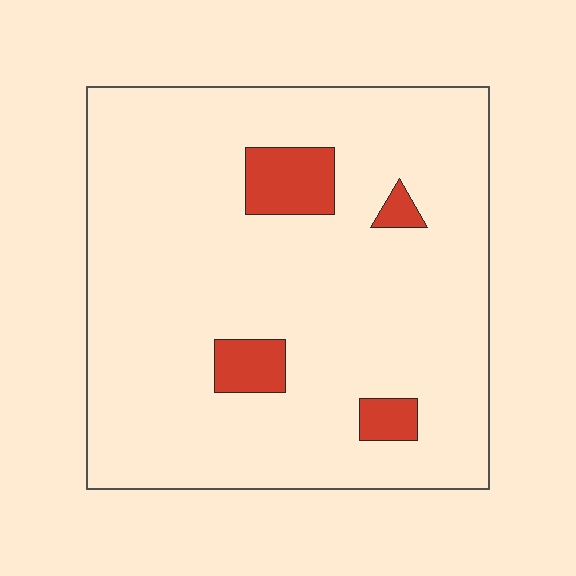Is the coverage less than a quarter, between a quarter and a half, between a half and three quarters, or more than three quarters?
Less than a quarter.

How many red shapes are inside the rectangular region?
4.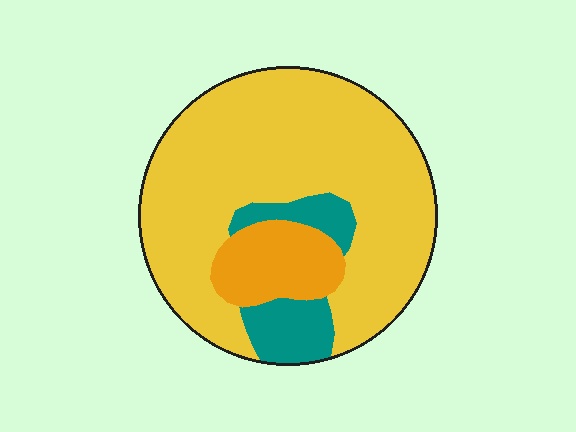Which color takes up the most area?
Yellow, at roughly 75%.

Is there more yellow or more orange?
Yellow.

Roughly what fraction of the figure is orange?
Orange takes up about one eighth (1/8) of the figure.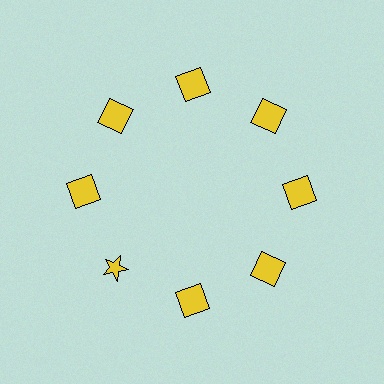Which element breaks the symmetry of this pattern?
The yellow star at roughly the 8 o'clock position breaks the symmetry. All other shapes are yellow squares.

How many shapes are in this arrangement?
There are 8 shapes arranged in a ring pattern.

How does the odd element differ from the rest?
It has a different shape: star instead of square.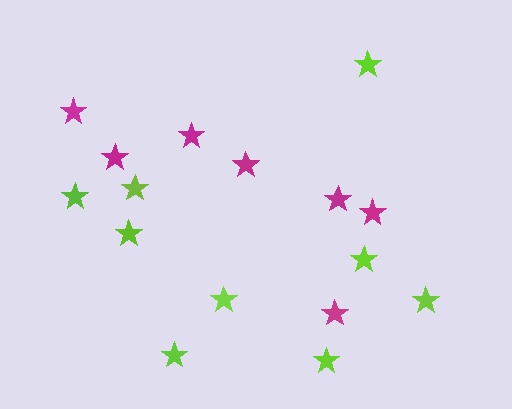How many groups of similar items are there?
There are 2 groups: one group of lime stars (9) and one group of magenta stars (7).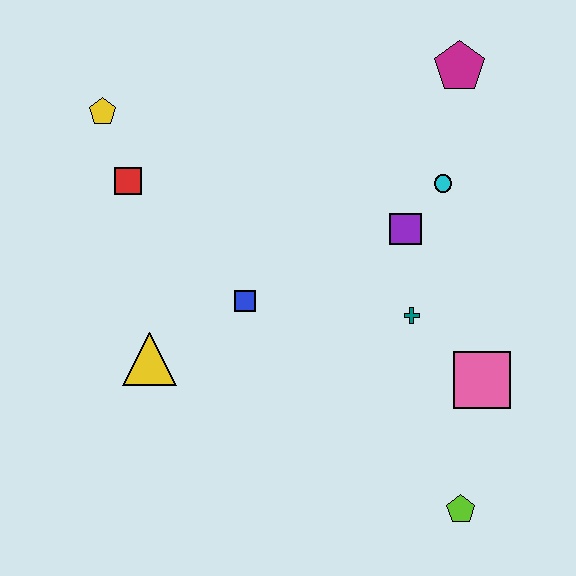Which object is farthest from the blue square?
The magenta pentagon is farthest from the blue square.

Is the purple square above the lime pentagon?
Yes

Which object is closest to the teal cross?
The purple square is closest to the teal cross.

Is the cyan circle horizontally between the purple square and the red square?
No